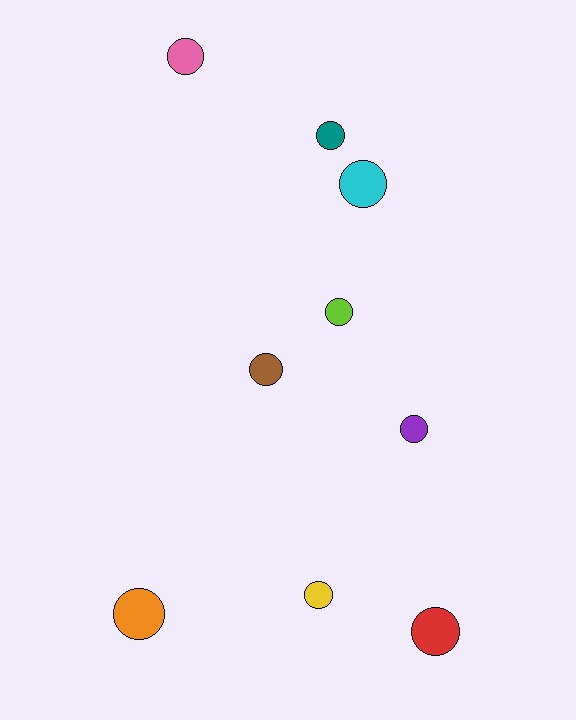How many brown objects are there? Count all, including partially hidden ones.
There is 1 brown object.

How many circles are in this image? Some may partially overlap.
There are 9 circles.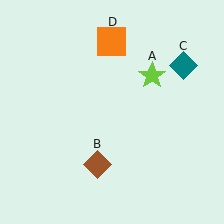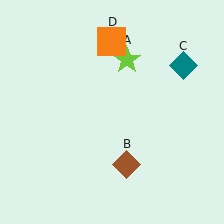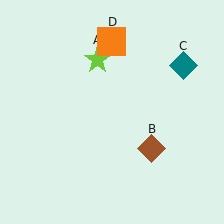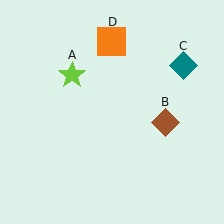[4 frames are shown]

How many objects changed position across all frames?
2 objects changed position: lime star (object A), brown diamond (object B).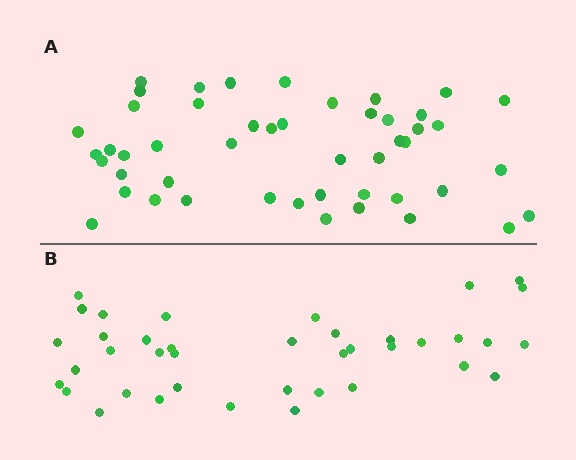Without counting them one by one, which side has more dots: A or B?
Region A (the top region) has more dots.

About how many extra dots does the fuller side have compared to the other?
Region A has roughly 8 or so more dots than region B.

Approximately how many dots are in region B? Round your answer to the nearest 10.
About 40 dots. (The exact count is 39, which rounds to 40.)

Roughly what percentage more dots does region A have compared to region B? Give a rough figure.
About 25% more.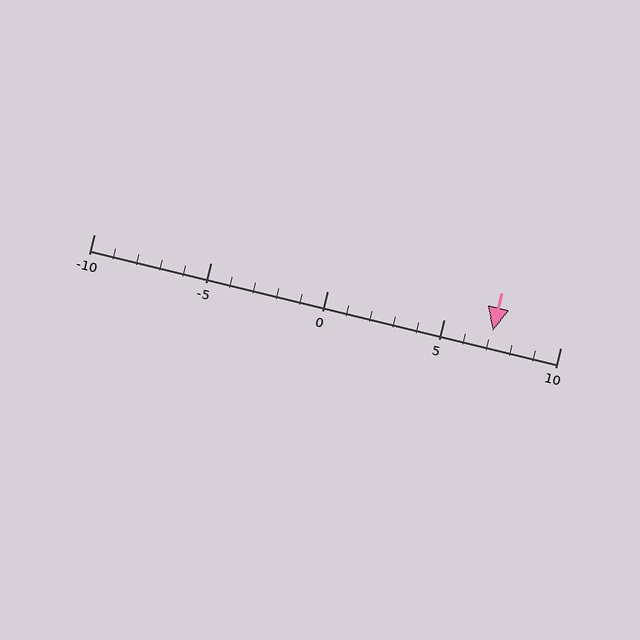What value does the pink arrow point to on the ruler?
The pink arrow points to approximately 7.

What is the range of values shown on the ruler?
The ruler shows values from -10 to 10.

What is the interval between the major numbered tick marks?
The major tick marks are spaced 5 units apart.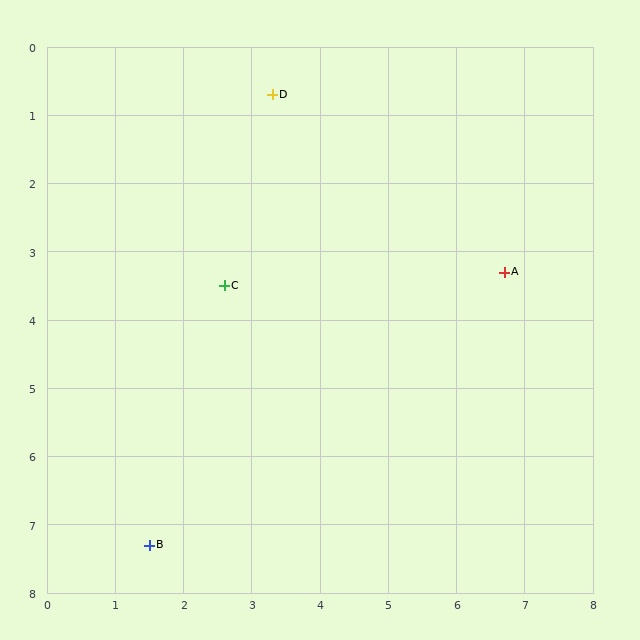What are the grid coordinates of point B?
Point B is at approximately (1.5, 7.3).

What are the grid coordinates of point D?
Point D is at approximately (3.3, 0.7).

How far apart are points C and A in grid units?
Points C and A are about 4.1 grid units apart.